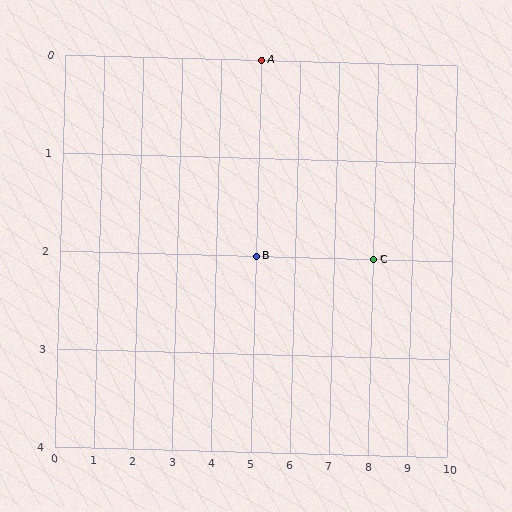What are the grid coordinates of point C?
Point C is at grid coordinates (8, 2).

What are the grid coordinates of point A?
Point A is at grid coordinates (5, 0).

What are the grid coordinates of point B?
Point B is at grid coordinates (5, 2).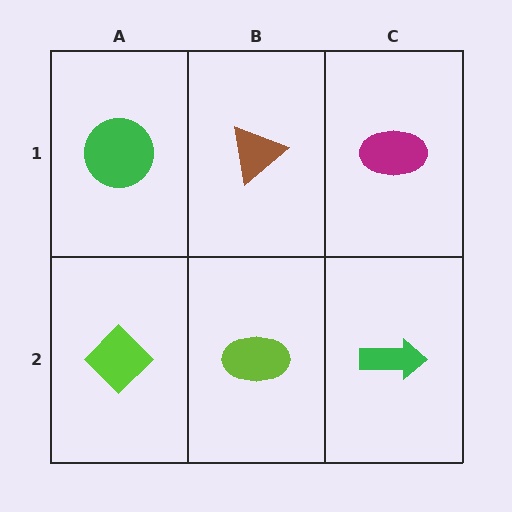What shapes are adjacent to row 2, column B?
A brown triangle (row 1, column B), a lime diamond (row 2, column A), a green arrow (row 2, column C).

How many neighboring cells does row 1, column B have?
3.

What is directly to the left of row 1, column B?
A green circle.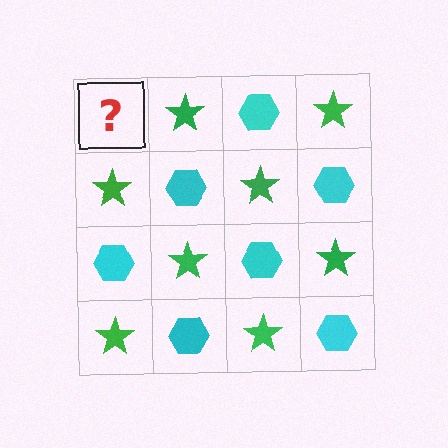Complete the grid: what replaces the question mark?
The question mark should be replaced with a cyan hexagon.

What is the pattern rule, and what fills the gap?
The rule is that it alternates cyan hexagon and green star in a checkerboard pattern. The gap should be filled with a cyan hexagon.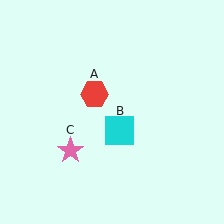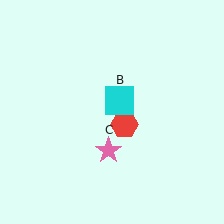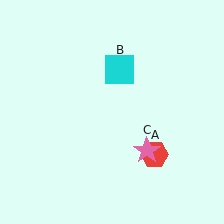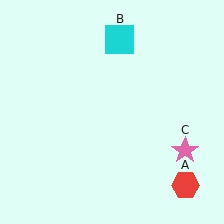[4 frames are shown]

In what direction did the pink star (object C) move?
The pink star (object C) moved right.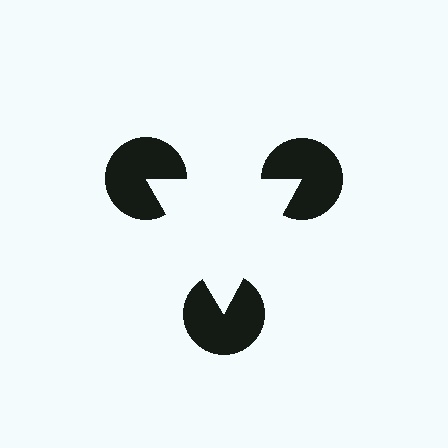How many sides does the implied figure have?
3 sides.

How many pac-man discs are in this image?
There are 3 — one at each vertex of the illusory triangle.